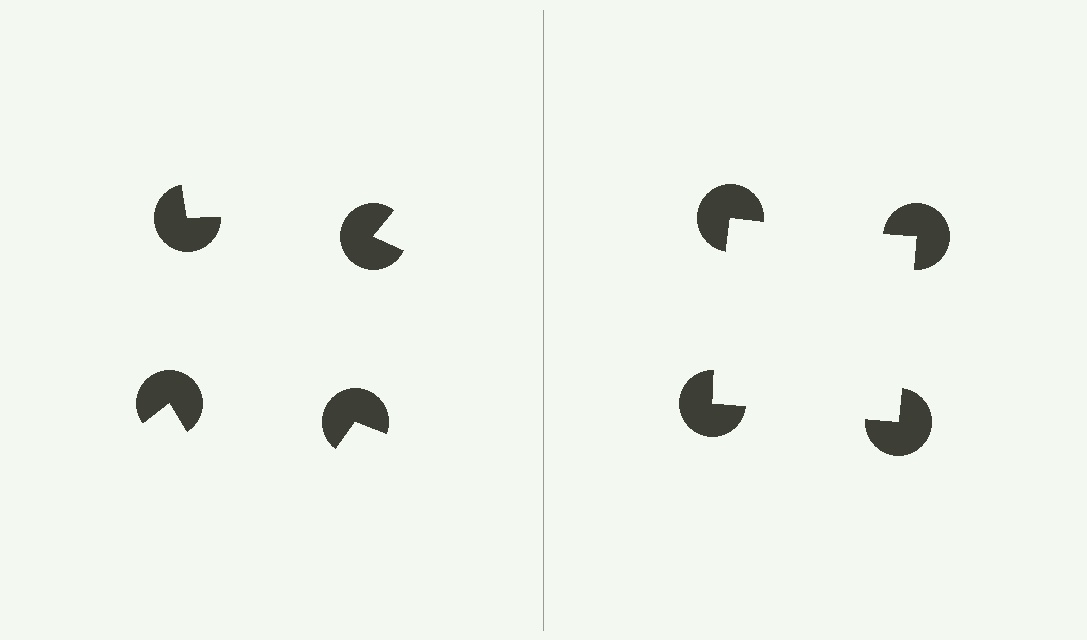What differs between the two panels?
The pac-man discs are positioned identically on both sides; only the wedge orientations differ. On the right they align to a square; on the left they are misaligned.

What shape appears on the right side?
An illusory square.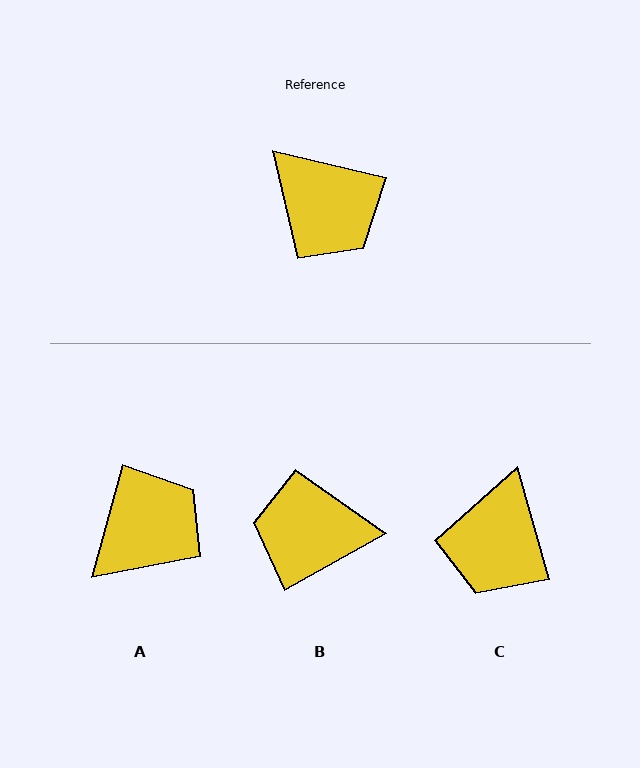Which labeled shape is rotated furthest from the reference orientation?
B, about 137 degrees away.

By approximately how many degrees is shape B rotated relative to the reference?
Approximately 137 degrees clockwise.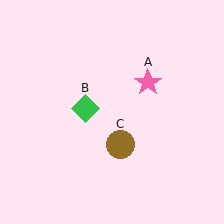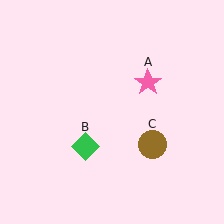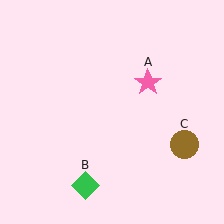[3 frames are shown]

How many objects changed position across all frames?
2 objects changed position: green diamond (object B), brown circle (object C).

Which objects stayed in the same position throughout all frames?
Pink star (object A) remained stationary.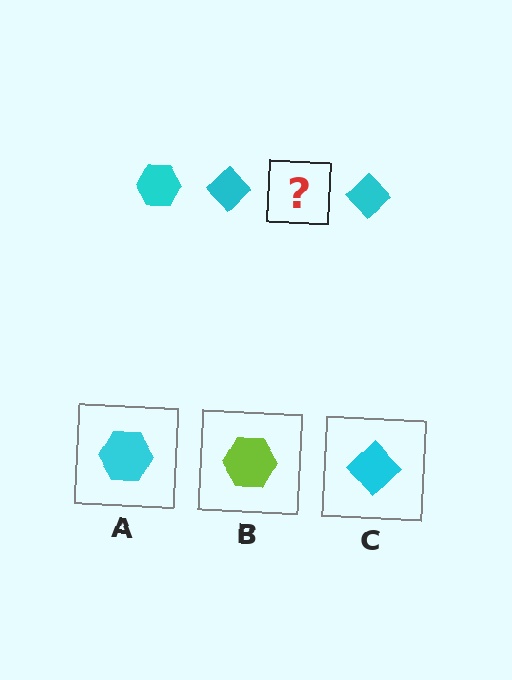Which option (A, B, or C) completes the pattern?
A.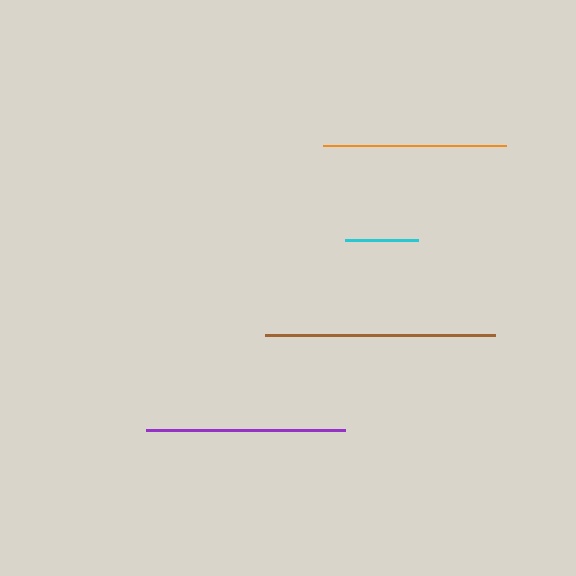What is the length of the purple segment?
The purple segment is approximately 200 pixels long.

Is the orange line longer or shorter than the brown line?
The brown line is longer than the orange line.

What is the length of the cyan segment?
The cyan segment is approximately 73 pixels long.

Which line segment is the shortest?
The cyan line is the shortest at approximately 73 pixels.